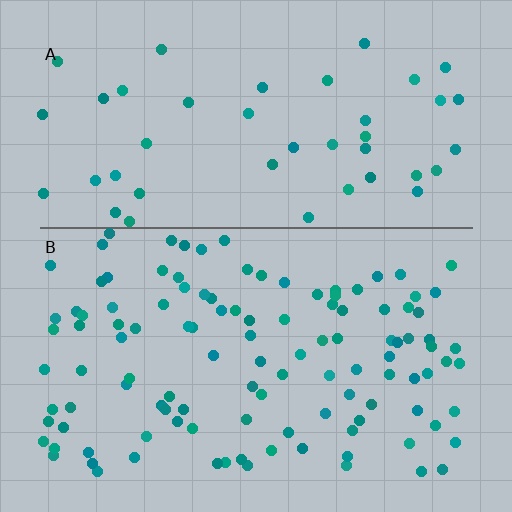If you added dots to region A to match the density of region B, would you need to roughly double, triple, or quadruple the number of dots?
Approximately triple.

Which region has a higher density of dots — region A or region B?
B (the bottom).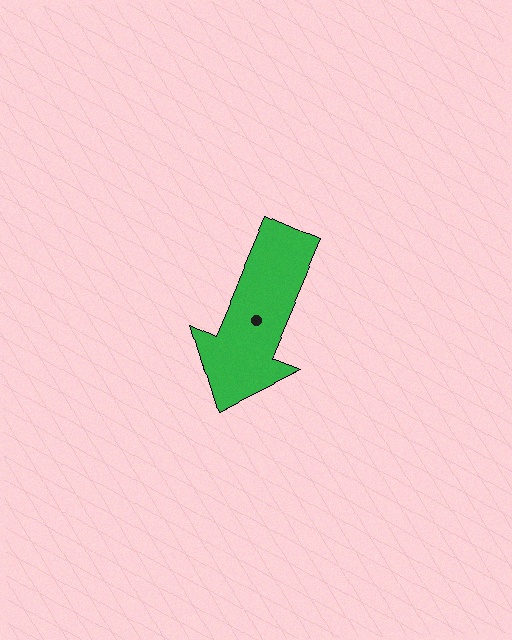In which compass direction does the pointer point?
Southwest.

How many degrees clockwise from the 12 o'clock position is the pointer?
Approximately 203 degrees.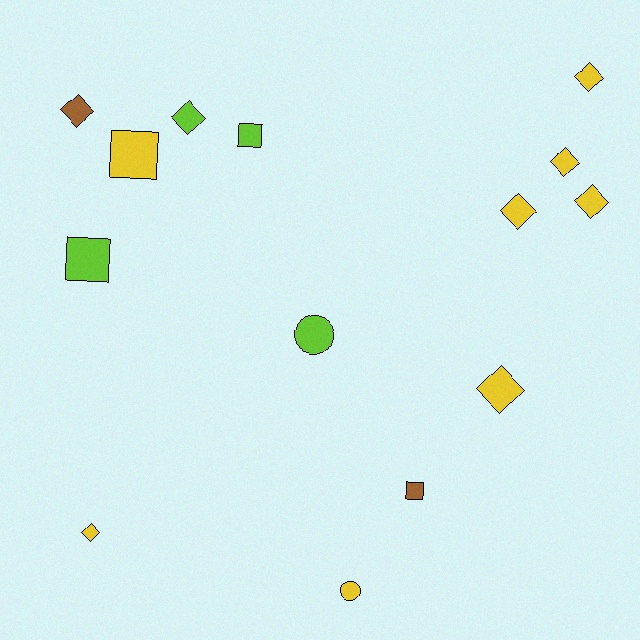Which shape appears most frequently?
Diamond, with 8 objects.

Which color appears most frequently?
Yellow, with 8 objects.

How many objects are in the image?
There are 14 objects.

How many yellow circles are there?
There is 1 yellow circle.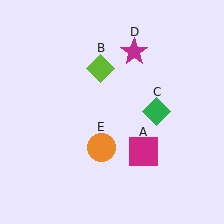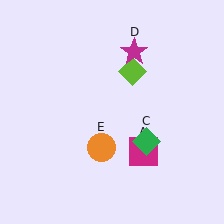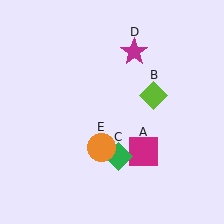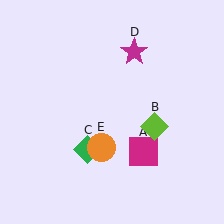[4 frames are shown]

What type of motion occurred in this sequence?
The lime diamond (object B), green diamond (object C) rotated clockwise around the center of the scene.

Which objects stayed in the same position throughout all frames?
Magenta square (object A) and magenta star (object D) and orange circle (object E) remained stationary.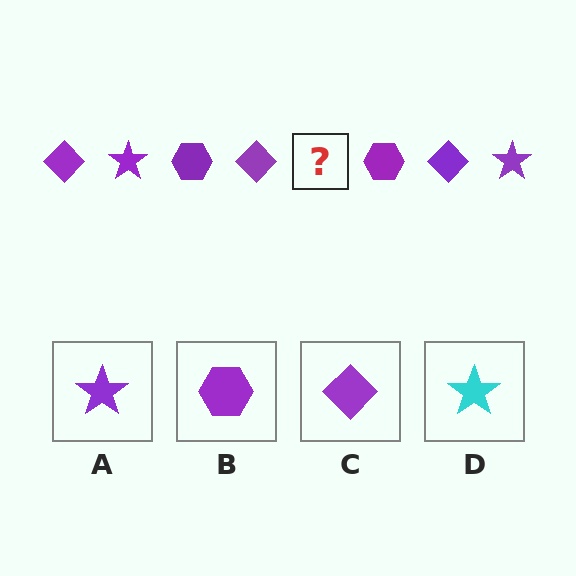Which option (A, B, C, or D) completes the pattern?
A.